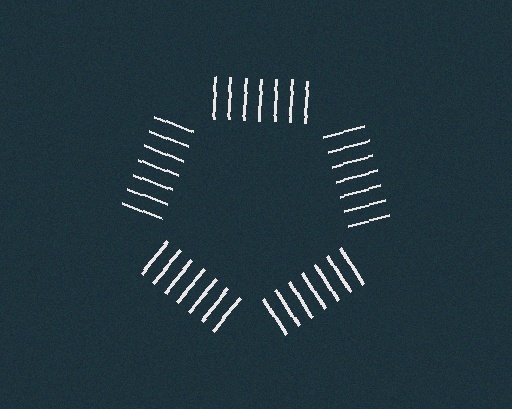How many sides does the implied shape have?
5 sides — the line-ends trace a pentagon.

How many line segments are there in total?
35 — 7 along each of the 5 edges.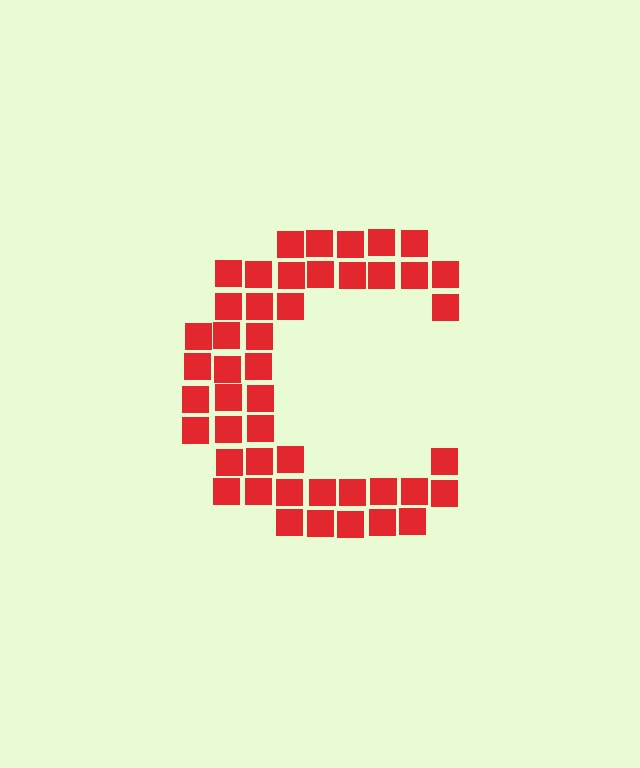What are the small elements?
The small elements are squares.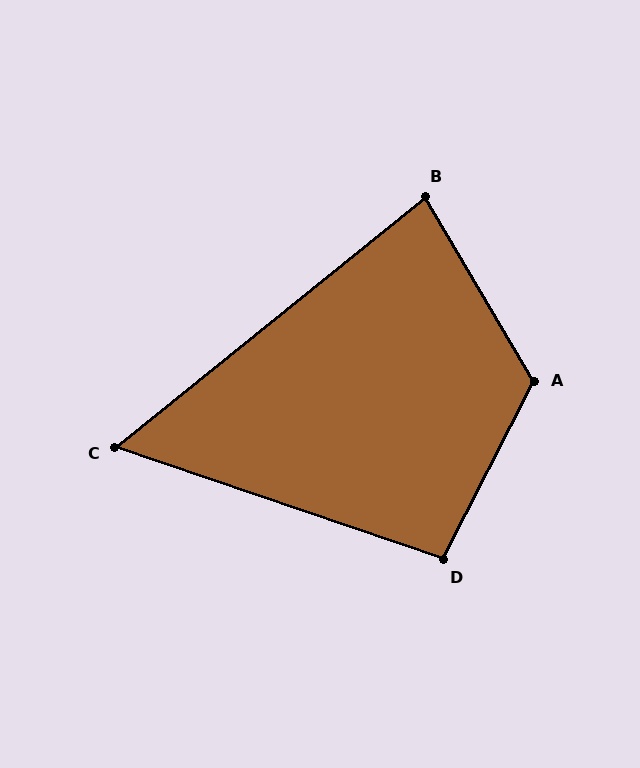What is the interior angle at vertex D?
Approximately 98 degrees (obtuse).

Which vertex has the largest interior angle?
A, at approximately 122 degrees.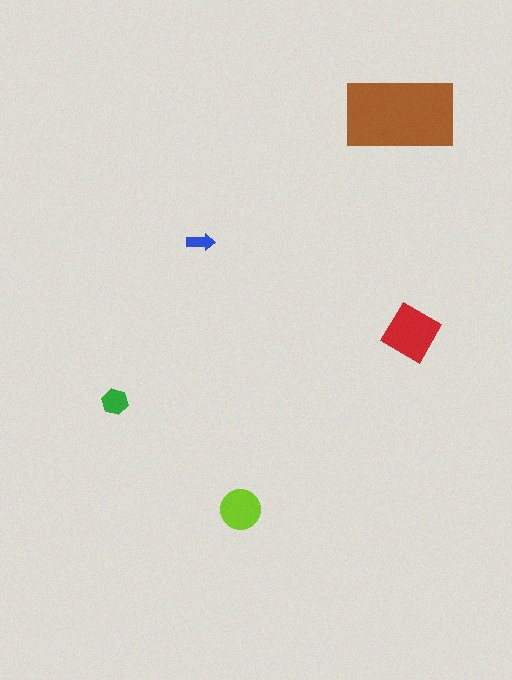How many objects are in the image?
There are 5 objects in the image.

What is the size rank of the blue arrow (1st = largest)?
5th.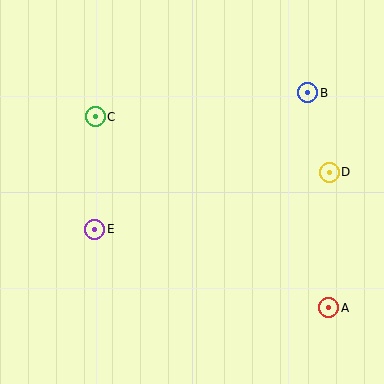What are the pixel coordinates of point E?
Point E is at (95, 229).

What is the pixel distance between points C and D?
The distance between C and D is 241 pixels.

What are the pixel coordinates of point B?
Point B is at (308, 93).